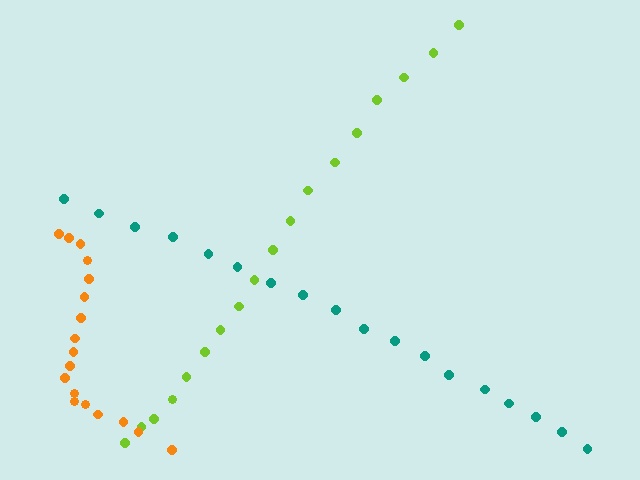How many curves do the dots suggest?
There are 3 distinct paths.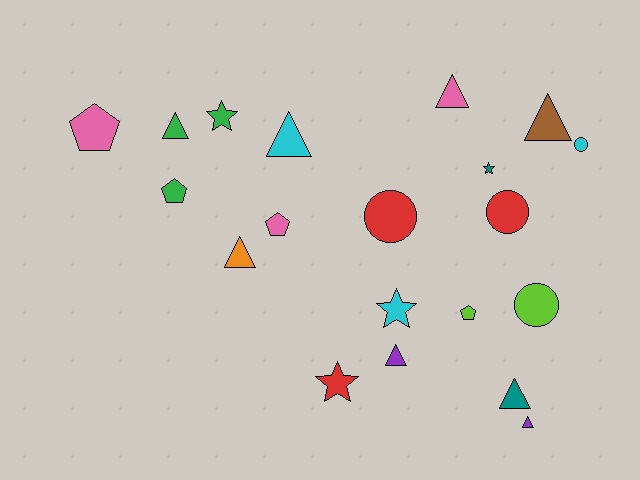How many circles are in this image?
There are 4 circles.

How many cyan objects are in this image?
There are 3 cyan objects.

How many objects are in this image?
There are 20 objects.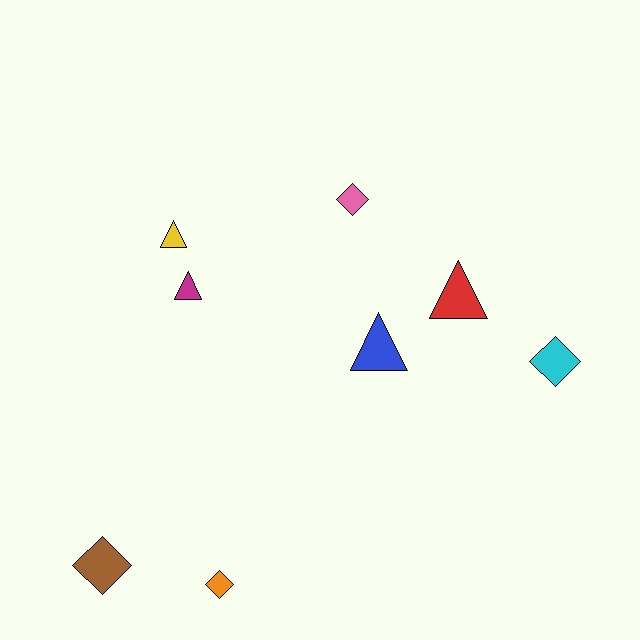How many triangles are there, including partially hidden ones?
There are 4 triangles.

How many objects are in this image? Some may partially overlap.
There are 8 objects.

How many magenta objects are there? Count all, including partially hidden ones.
There is 1 magenta object.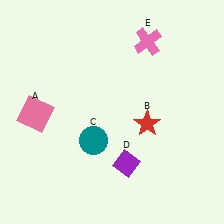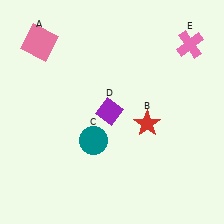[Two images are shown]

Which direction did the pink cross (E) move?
The pink cross (E) moved right.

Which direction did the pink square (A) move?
The pink square (A) moved up.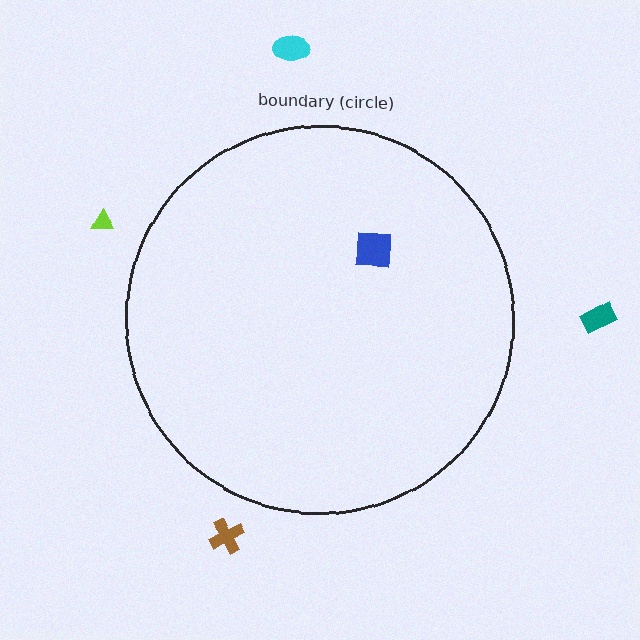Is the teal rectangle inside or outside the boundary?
Outside.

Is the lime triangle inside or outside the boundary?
Outside.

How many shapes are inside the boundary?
1 inside, 4 outside.